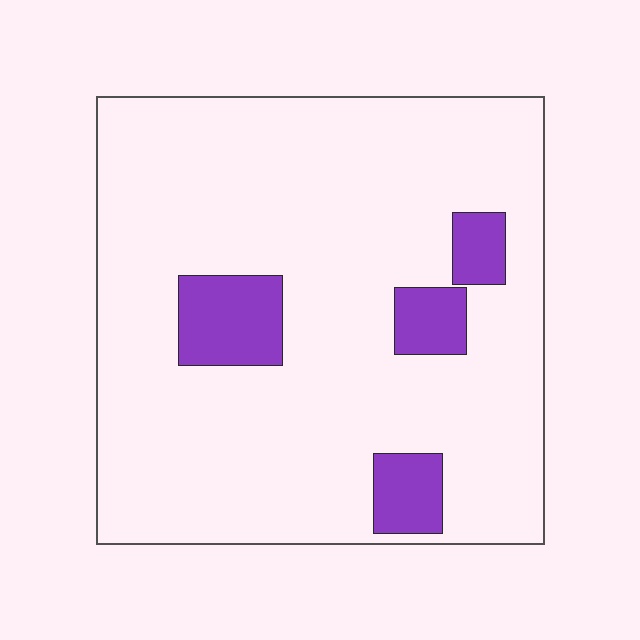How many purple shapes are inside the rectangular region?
4.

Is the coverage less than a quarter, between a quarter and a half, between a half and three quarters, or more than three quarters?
Less than a quarter.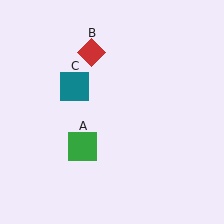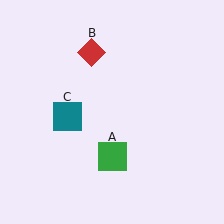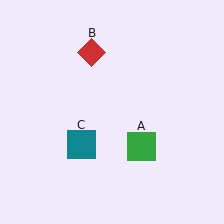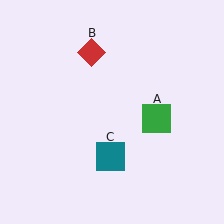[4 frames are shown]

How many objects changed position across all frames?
2 objects changed position: green square (object A), teal square (object C).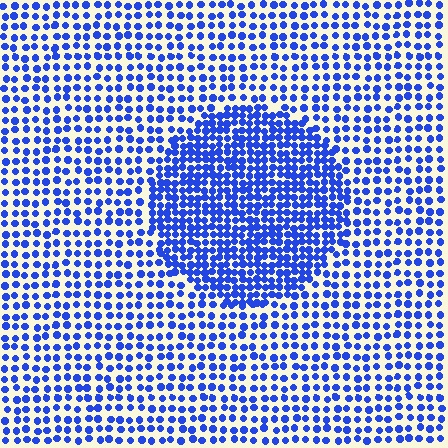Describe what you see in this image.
The image contains small blue elements arranged at two different densities. A circle-shaped region is visible where the elements are more densely packed than the surrounding area.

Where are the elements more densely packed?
The elements are more densely packed inside the circle boundary.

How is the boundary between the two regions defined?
The boundary is defined by a change in element density (approximately 1.9x ratio). All elements are the same color, size, and shape.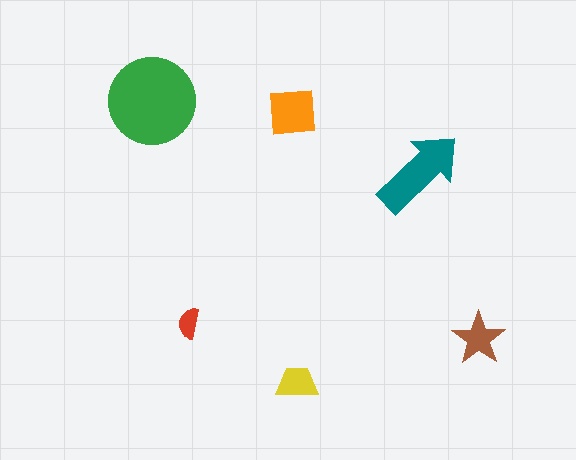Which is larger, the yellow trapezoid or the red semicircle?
The yellow trapezoid.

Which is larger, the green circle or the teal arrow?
The green circle.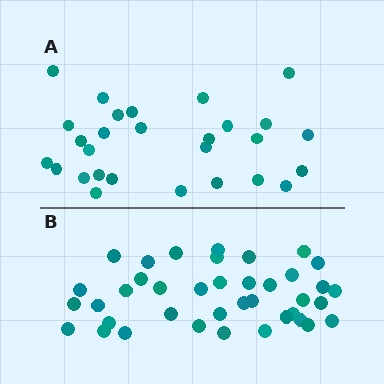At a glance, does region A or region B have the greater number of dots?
Region B (the bottom region) has more dots.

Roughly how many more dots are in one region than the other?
Region B has roughly 12 or so more dots than region A.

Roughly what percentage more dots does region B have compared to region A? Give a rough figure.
About 40% more.